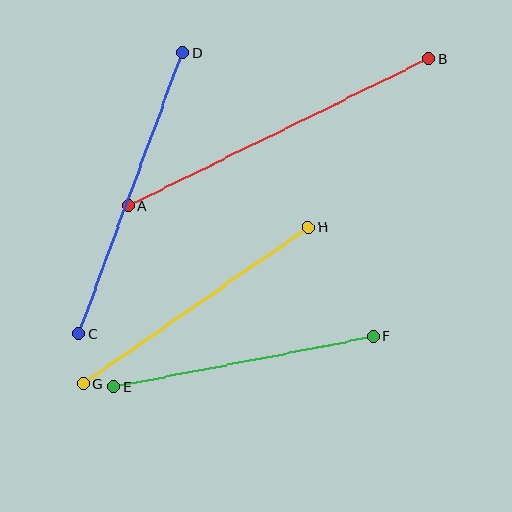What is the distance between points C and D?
The distance is approximately 299 pixels.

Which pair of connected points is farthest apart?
Points A and B are farthest apart.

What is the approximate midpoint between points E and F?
The midpoint is at approximately (244, 362) pixels.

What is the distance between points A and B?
The distance is approximately 334 pixels.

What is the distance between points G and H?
The distance is approximately 274 pixels.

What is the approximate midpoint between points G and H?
The midpoint is at approximately (196, 305) pixels.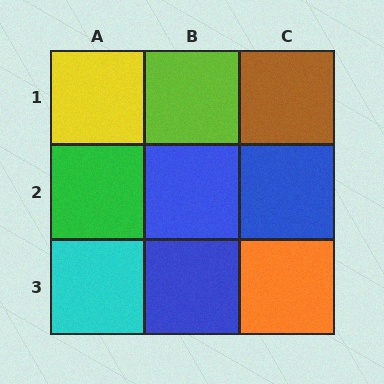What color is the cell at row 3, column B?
Blue.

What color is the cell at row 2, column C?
Blue.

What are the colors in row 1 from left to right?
Yellow, lime, brown.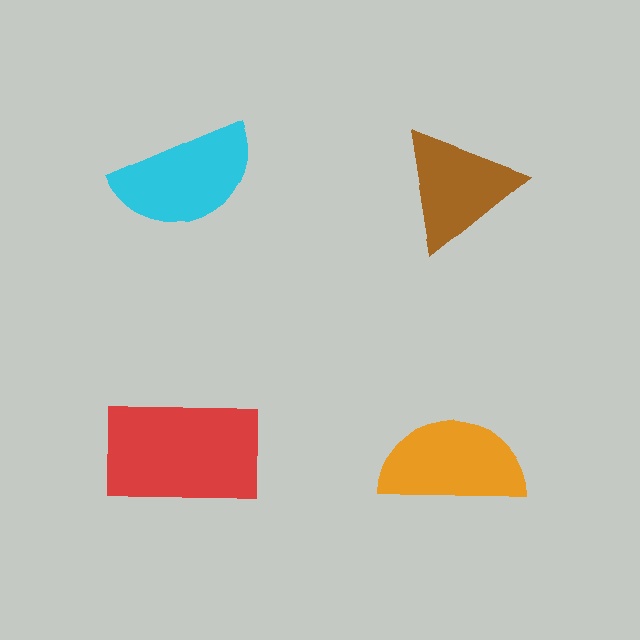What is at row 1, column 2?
A brown triangle.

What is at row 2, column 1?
A red rectangle.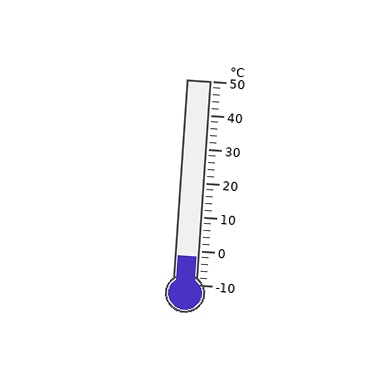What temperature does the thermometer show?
The thermometer shows approximately -2°C.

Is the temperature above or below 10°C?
The temperature is below 10°C.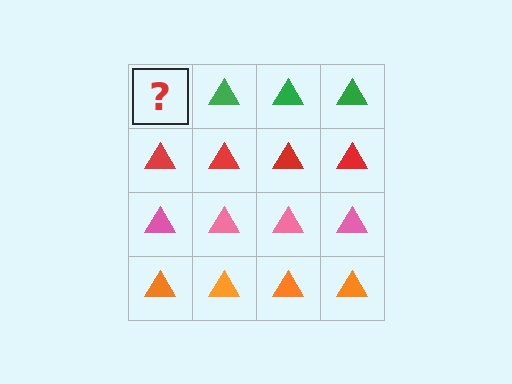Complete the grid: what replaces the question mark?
The question mark should be replaced with a green triangle.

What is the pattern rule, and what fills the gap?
The rule is that each row has a consistent color. The gap should be filled with a green triangle.